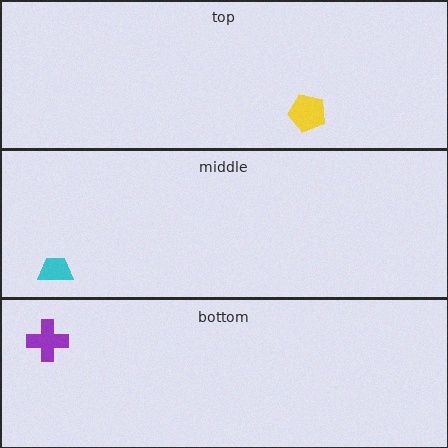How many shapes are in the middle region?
1.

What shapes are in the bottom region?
The purple cross.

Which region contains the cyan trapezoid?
The middle region.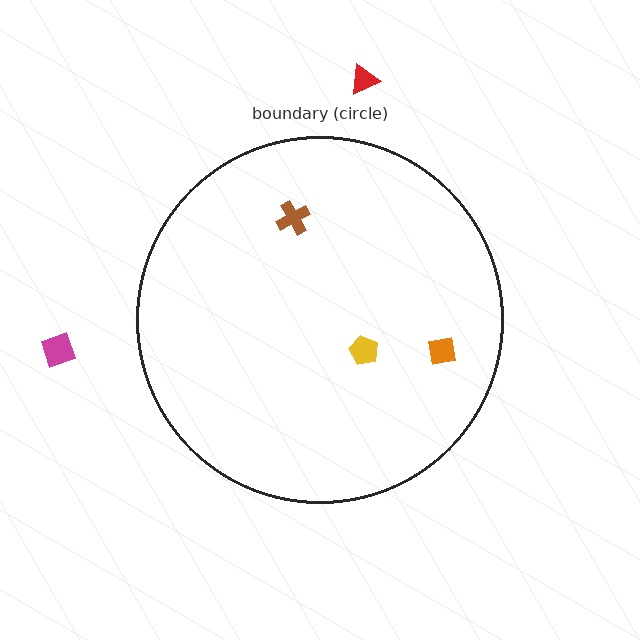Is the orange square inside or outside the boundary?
Inside.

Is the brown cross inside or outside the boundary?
Inside.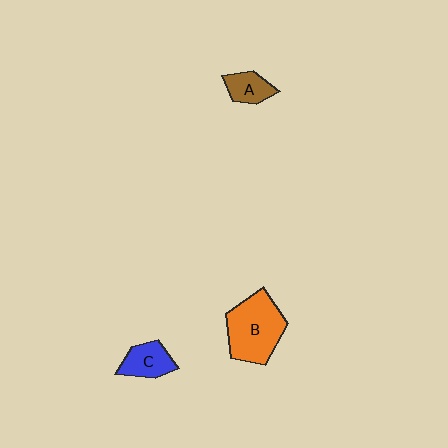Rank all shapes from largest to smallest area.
From largest to smallest: B (orange), C (blue), A (brown).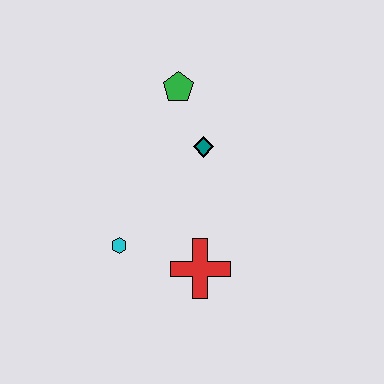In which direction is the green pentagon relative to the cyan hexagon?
The green pentagon is above the cyan hexagon.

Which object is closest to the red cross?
The cyan hexagon is closest to the red cross.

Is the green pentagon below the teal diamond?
No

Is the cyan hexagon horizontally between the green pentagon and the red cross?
No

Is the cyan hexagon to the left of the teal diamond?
Yes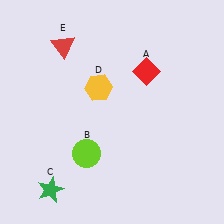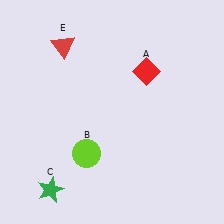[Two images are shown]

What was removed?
The yellow hexagon (D) was removed in Image 2.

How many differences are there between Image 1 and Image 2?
There is 1 difference between the two images.